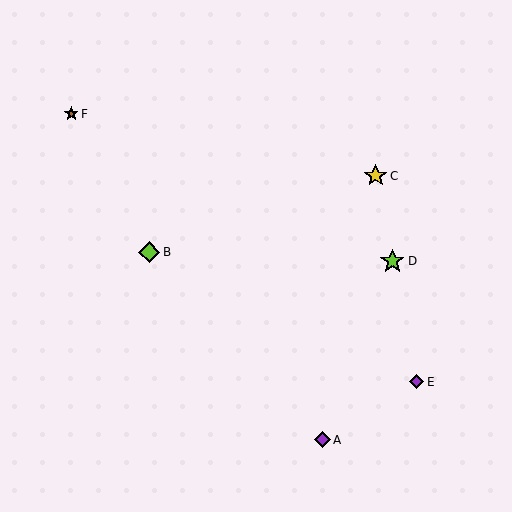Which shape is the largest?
The lime star (labeled D) is the largest.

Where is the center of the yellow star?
The center of the yellow star is at (376, 176).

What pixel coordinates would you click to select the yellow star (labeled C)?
Click at (376, 176) to select the yellow star C.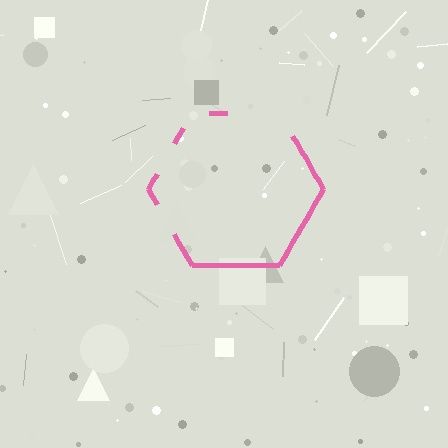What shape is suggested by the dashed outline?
The dashed outline suggests a hexagon.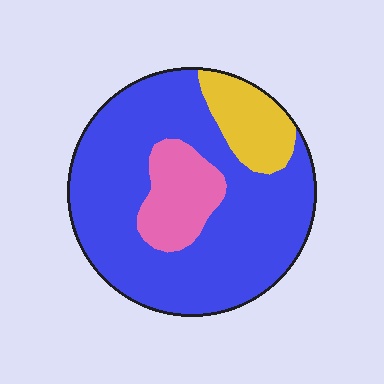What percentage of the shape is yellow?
Yellow takes up about one eighth (1/8) of the shape.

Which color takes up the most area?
Blue, at roughly 75%.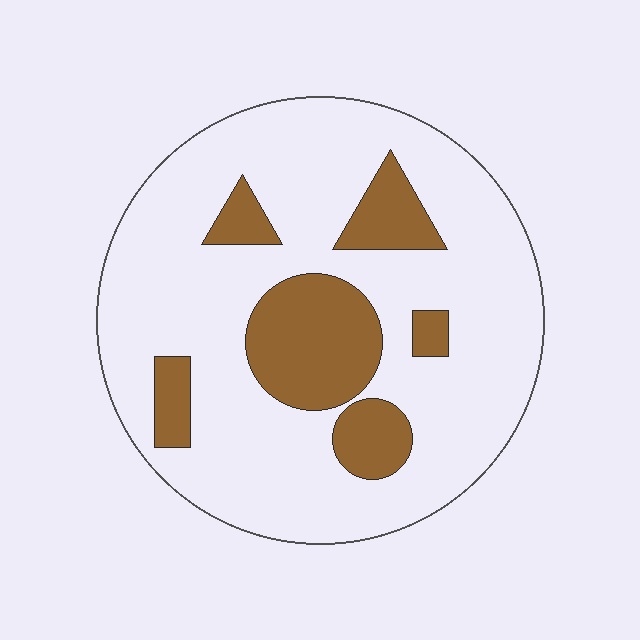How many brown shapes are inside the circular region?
6.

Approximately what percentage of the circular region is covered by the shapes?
Approximately 20%.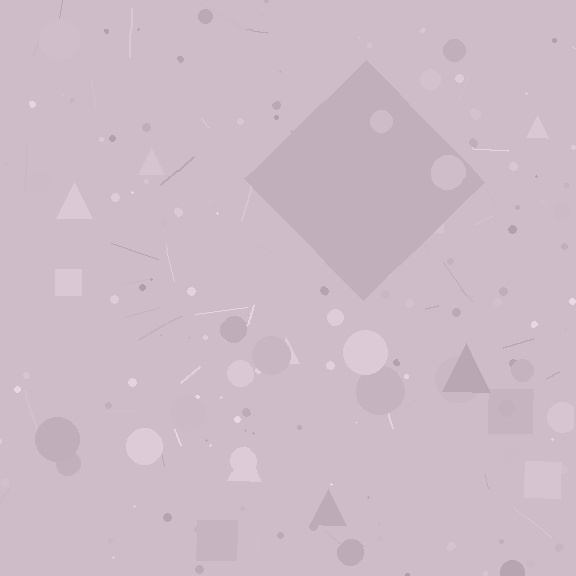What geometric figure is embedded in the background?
A diamond is embedded in the background.